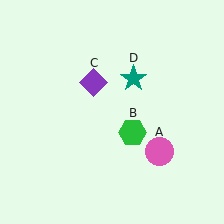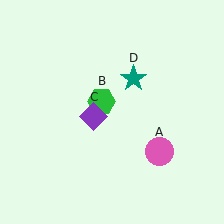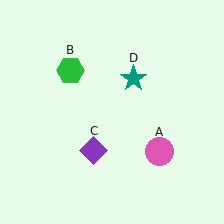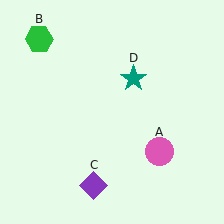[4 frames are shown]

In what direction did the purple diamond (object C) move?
The purple diamond (object C) moved down.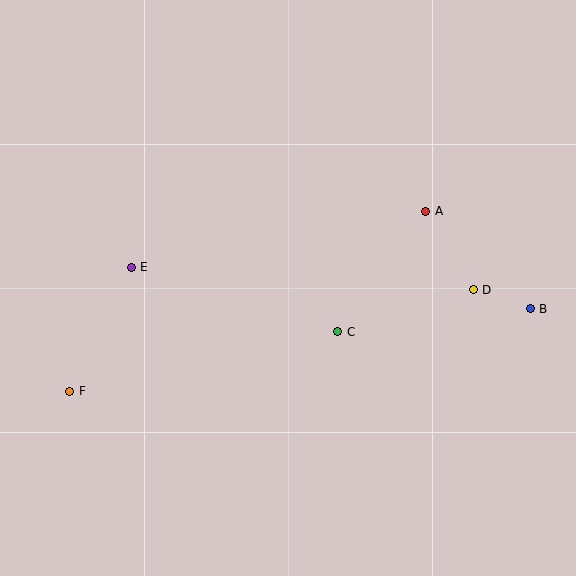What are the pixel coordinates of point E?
Point E is at (131, 267).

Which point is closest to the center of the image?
Point C at (338, 332) is closest to the center.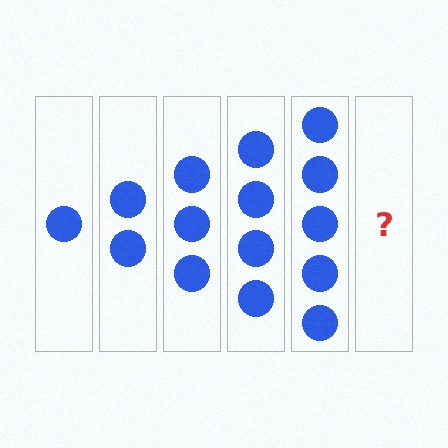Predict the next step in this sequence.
The next step is 6 circles.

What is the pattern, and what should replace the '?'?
The pattern is that each step adds one more circle. The '?' should be 6 circles.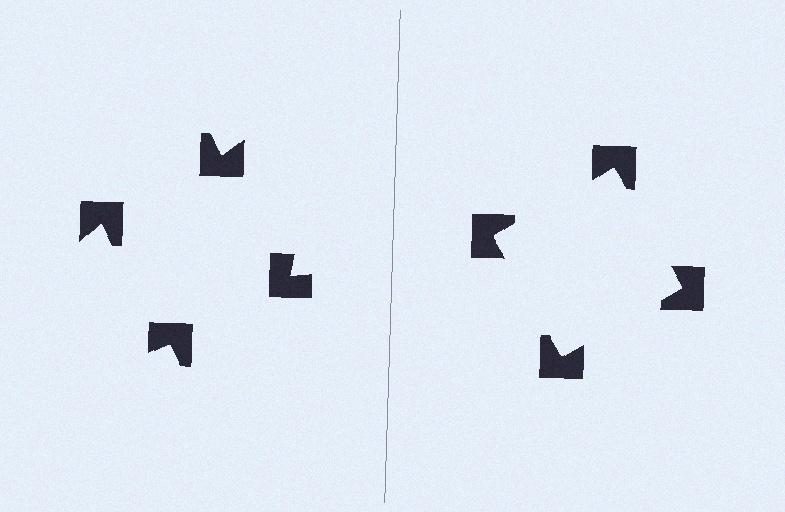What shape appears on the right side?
An illusory square.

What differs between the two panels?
The notched squares are positioned identically on both sides; only the wedge orientations differ. On the right they align to a square; on the left they are misaligned.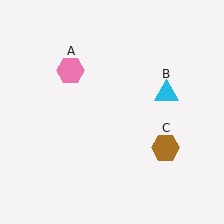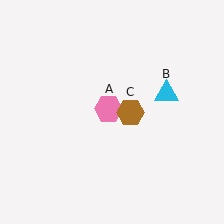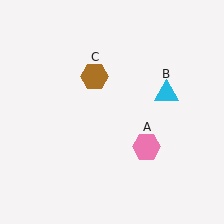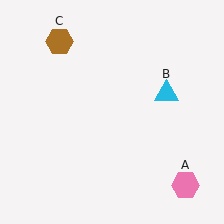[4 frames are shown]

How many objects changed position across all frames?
2 objects changed position: pink hexagon (object A), brown hexagon (object C).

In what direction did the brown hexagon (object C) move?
The brown hexagon (object C) moved up and to the left.